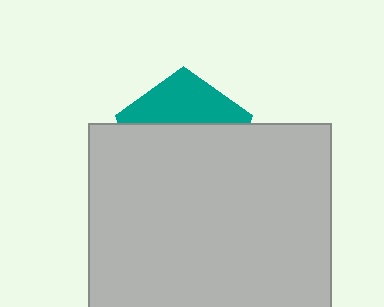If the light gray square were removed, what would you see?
You would see the complete teal pentagon.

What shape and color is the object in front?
The object in front is a light gray square.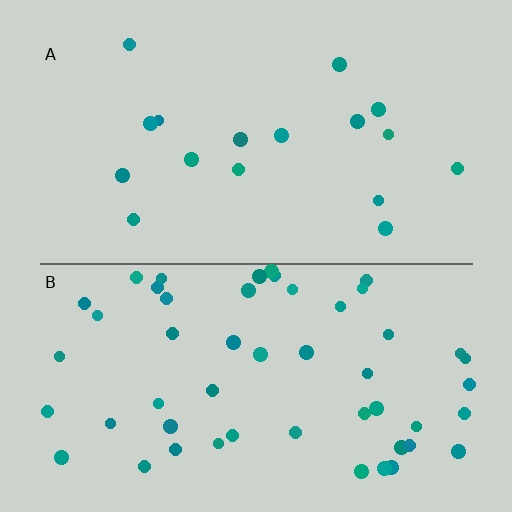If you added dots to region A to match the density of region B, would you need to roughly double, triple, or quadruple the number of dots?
Approximately triple.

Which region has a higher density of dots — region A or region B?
B (the bottom).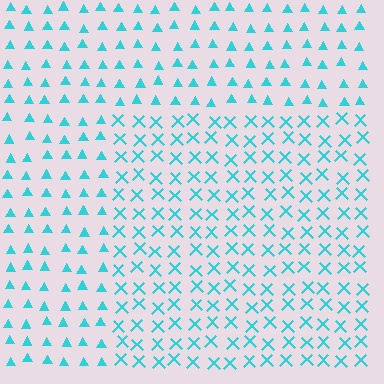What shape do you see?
I see a rectangle.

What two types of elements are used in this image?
The image uses X marks inside the rectangle region and triangles outside it.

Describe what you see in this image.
The image is filled with small cyan elements arranged in a uniform grid. A rectangle-shaped region contains X marks, while the surrounding area contains triangles. The boundary is defined purely by the change in element shape.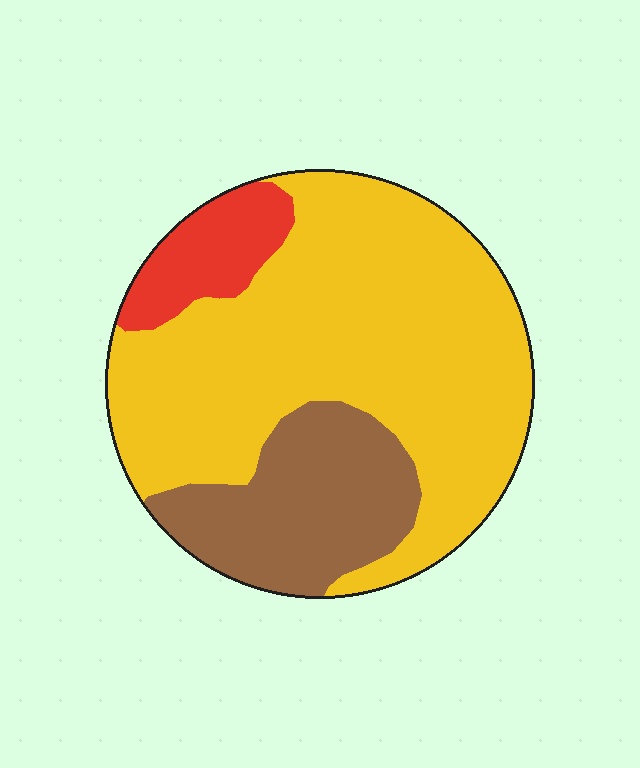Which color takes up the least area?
Red, at roughly 10%.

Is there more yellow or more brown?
Yellow.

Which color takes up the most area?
Yellow, at roughly 65%.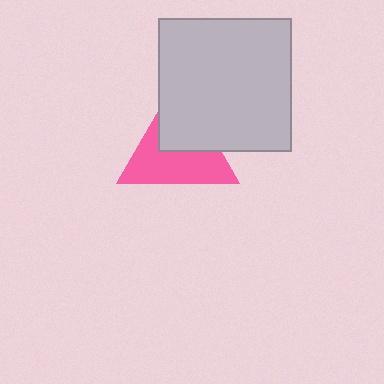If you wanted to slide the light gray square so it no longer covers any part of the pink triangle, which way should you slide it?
Slide it toward the upper-right — that is the most direct way to separate the two shapes.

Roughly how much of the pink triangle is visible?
About half of it is visible (roughly 57%).